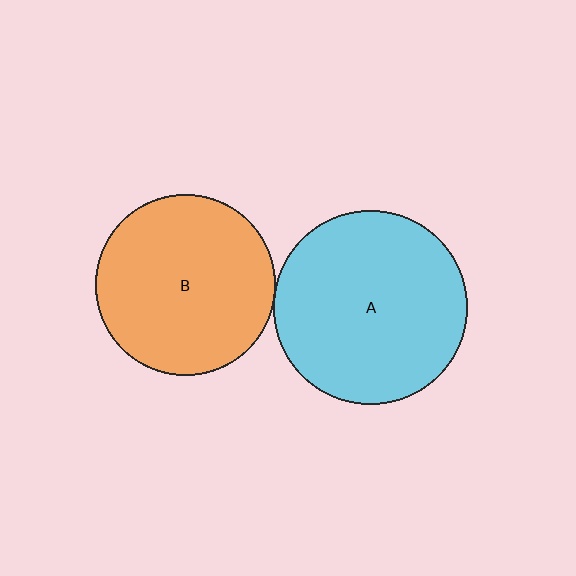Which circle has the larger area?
Circle A (cyan).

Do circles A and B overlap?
Yes.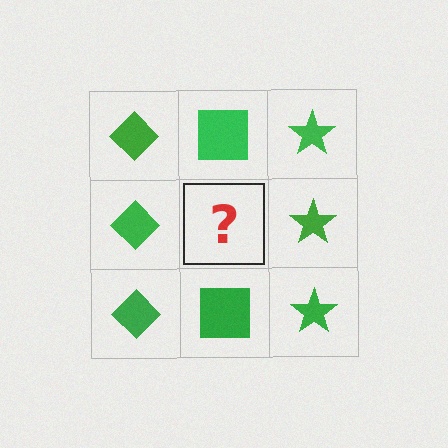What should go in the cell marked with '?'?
The missing cell should contain a green square.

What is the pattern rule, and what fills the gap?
The rule is that each column has a consistent shape. The gap should be filled with a green square.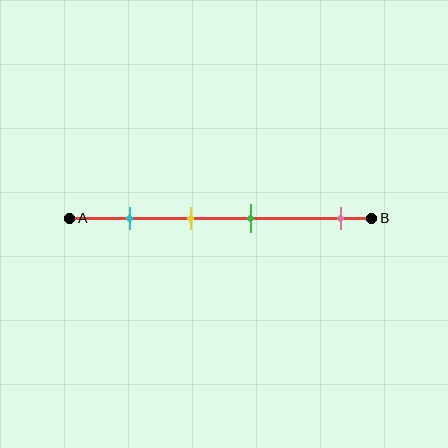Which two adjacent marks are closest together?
The yellow and green marks are the closest adjacent pair.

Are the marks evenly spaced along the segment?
No, the marks are not evenly spaced.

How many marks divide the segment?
There are 4 marks dividing the segment.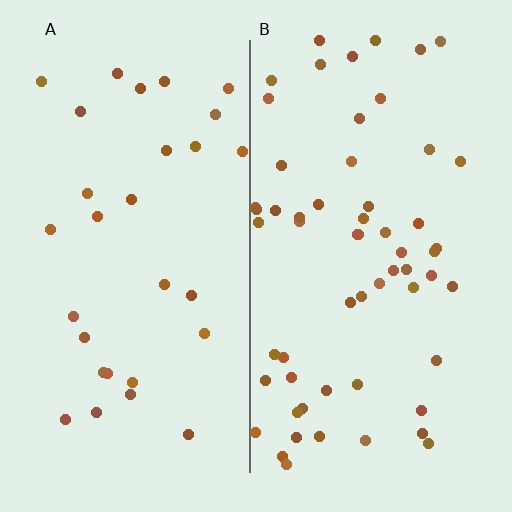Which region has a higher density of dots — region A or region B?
B (the right).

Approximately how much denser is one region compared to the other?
Approximately 2.0× — region B over region A.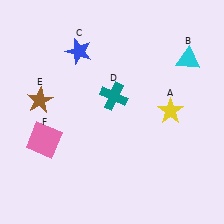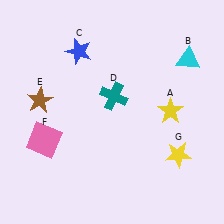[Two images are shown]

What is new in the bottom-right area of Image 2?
A yellow star (G) was added in the bottom-right area of Image 2.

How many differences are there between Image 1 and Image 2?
There is 1 difference between the two images.